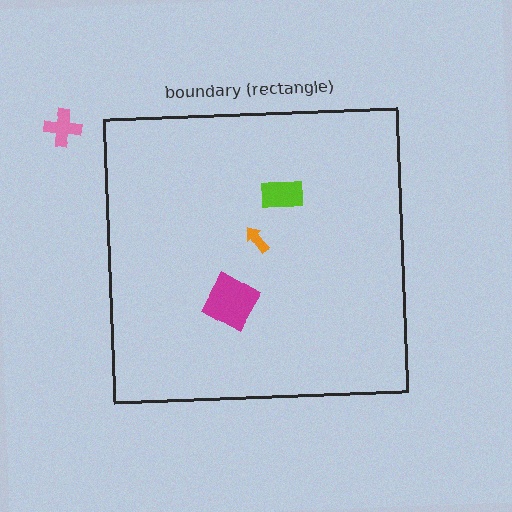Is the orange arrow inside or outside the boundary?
Inside.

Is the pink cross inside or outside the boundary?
Outside.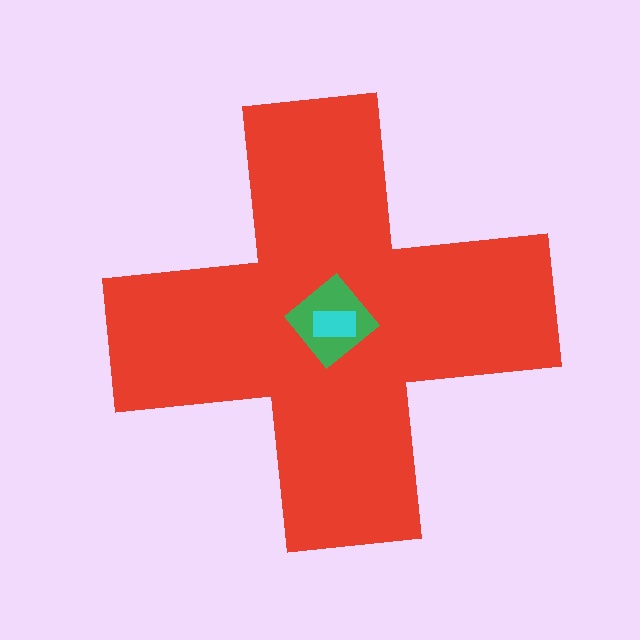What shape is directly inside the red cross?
The green diamond.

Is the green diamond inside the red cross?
Yes.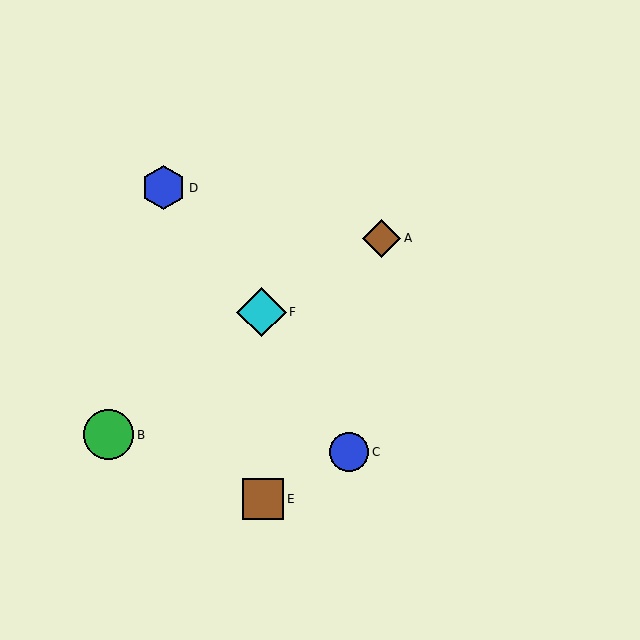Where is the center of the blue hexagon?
The center of the blue hexagon is at (164, 188).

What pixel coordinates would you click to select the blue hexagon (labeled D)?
Click at (164, 188) to select the blue hexagon D.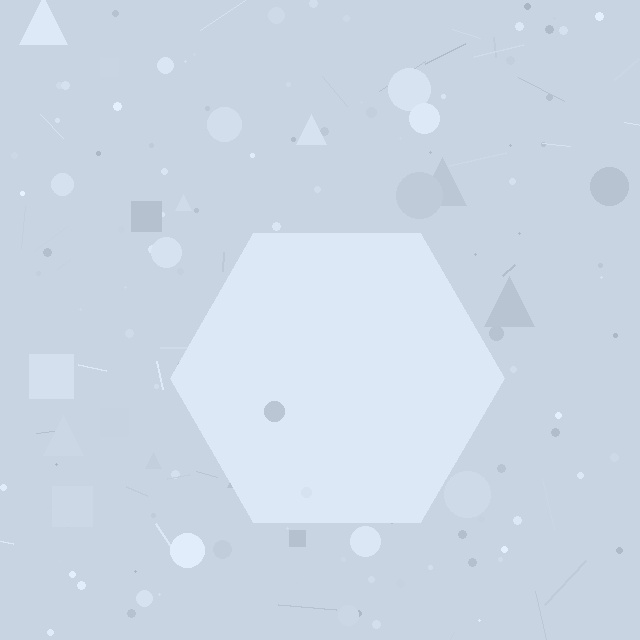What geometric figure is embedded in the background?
A hexagon is embedded in the background.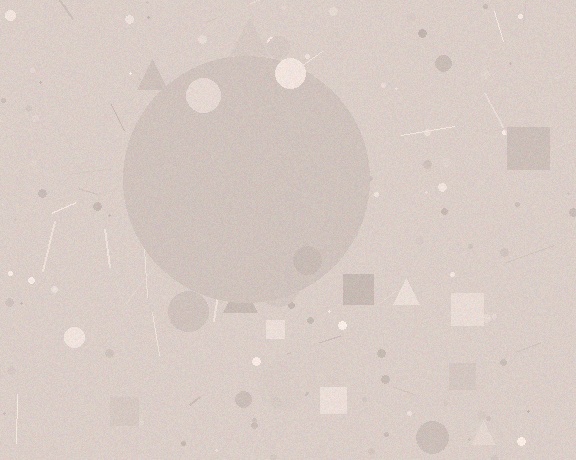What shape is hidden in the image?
A circle is hidden in the image.